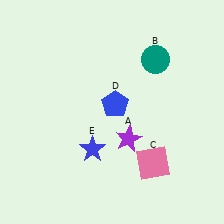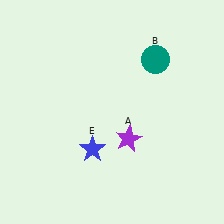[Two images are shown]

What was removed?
The blue pentagon (D), the pink square (C) were removed in Image 2.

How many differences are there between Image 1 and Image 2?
There are 2 differences between the two images.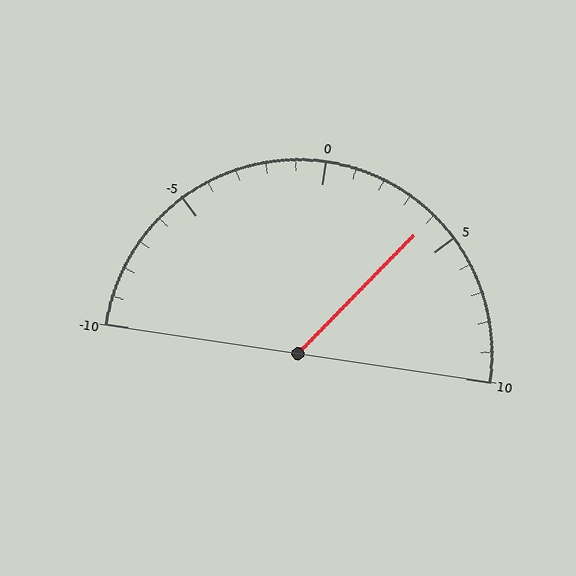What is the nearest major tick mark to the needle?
The nearest major tick mark is 5.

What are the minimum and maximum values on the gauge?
The gauge ranges from -10 to 10.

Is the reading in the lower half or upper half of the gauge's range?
The reading is in the upper half of the range (-10 to 10).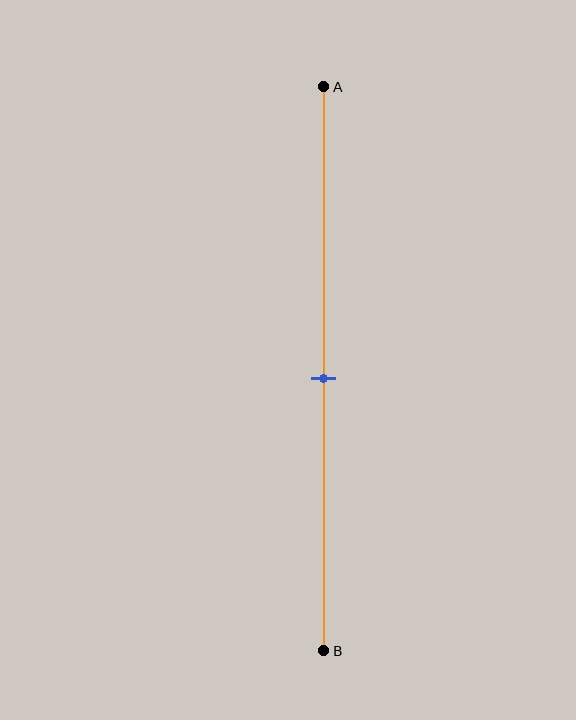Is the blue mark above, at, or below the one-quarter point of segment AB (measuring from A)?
The blue mark is below the one-quarter point of segment AB.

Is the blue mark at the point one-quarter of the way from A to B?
No, the mark is at about 50% from A, not at the 25% one-quarter point.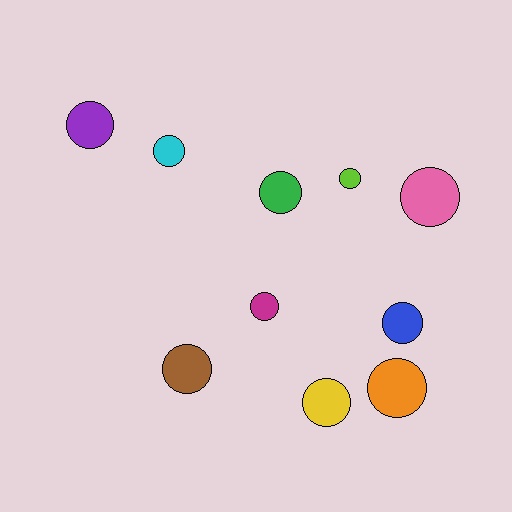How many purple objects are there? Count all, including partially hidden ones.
There is 1 purple object.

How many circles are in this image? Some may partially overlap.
There are 10 circles.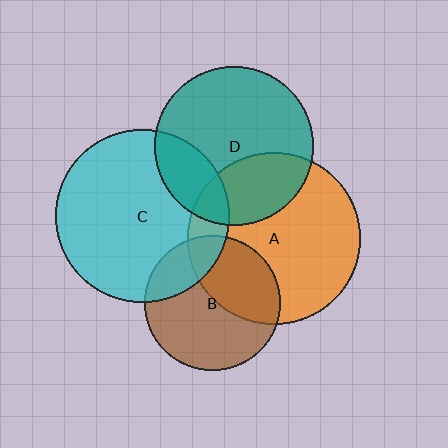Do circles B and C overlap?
Yes.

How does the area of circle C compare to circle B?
Approximately 1.6 times.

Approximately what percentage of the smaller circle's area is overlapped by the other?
Approximately 20%.